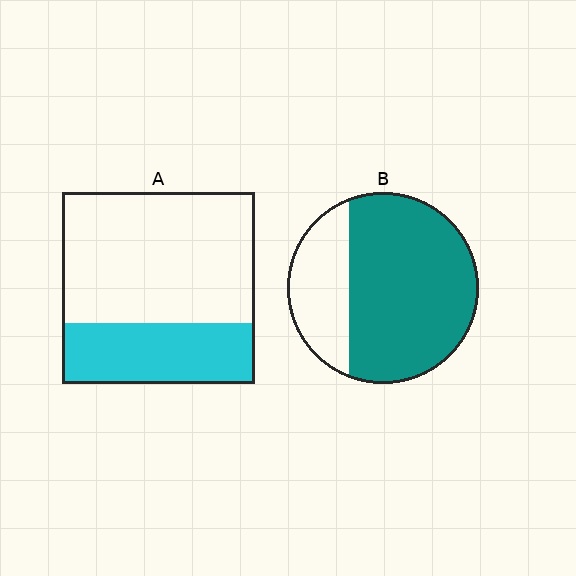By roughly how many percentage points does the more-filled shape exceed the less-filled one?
By roughly 40 percentage points (B over A).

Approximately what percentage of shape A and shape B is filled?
A is approximately 30% and B is approximately 70%.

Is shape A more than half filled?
No.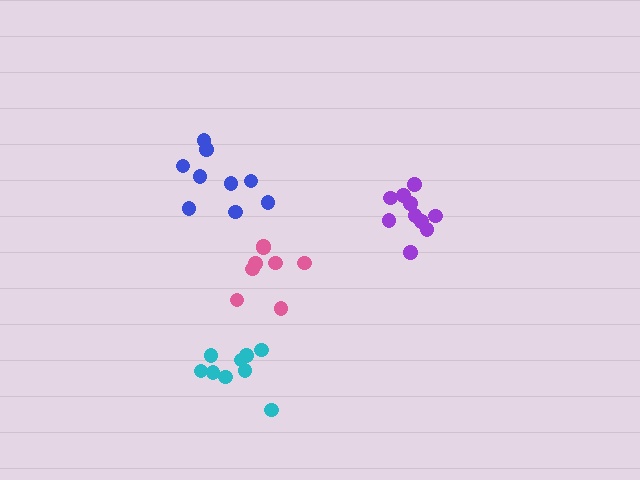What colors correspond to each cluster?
The clusters are colored: purple, cyan, pink, blue.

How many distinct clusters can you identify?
There are 4 distinct clusters.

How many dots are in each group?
Group 1: 10 dots, Group 2: 9 dots, Group 3: 8 dots, Group 4: 9 dots (36 total).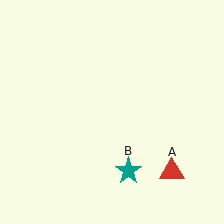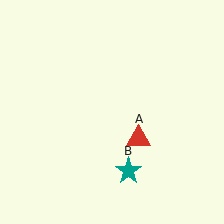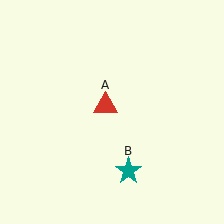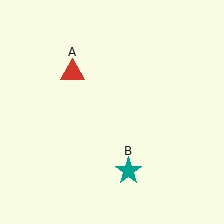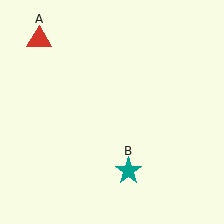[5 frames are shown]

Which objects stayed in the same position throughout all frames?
Teal star (object B) remained stationary.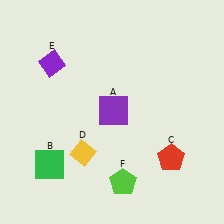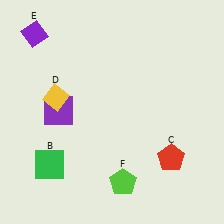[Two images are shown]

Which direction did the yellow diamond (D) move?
The yellow diamond (D) moved up.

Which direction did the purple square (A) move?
The purple square (A) moved left.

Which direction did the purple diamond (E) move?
The purple diamond (E) moved up.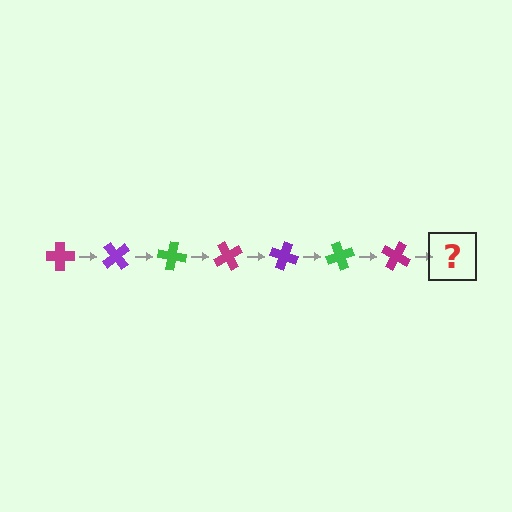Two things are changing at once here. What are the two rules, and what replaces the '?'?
The two rules are that it rotates 50 degrees each step and the color cycles through magenta, purple, and green. The '?' should be a purple cross, rotated 350 degrees from the start.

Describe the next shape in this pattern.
It should be a purple cross, rotated 350 degrees from the start.